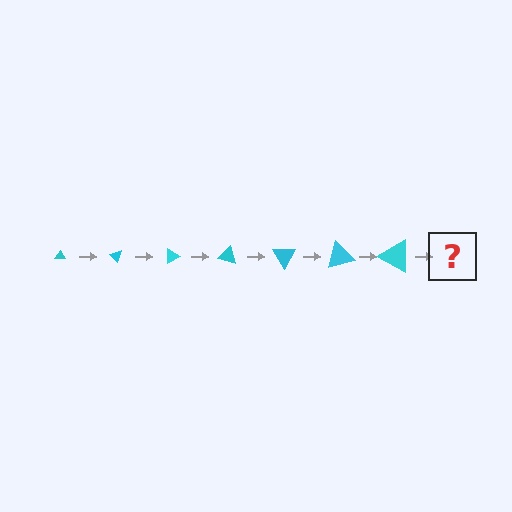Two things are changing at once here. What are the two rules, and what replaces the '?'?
The two rules are that the triangle grows larger each step and it rotates 45 degrees each step. The '?' should be a triangle, larger than the previous one and rotated 315 degrees from the start.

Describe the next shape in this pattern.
It should be a triangle, larger than the previous one and rotated 315 degrees from the start.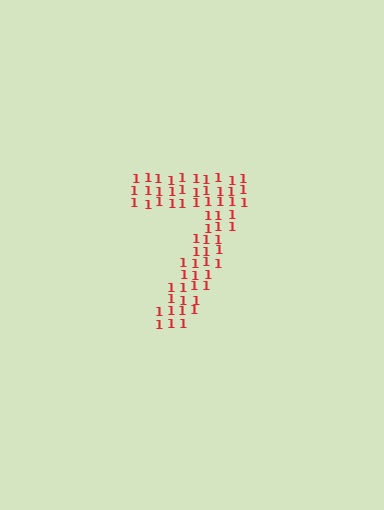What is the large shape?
The large shape is the digit 7.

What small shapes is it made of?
It is made of small digit 1's.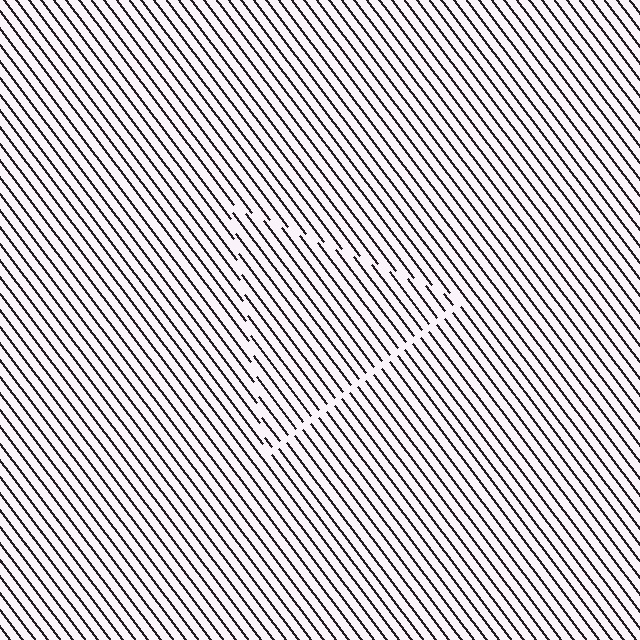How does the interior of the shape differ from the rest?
The interior of the shape contains the same grating, shifted by half a period — the contour is defined by the phase discontinuity where line-ends from the inner and outer gratings abut.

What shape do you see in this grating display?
An illusory triangle. The interior of the shape contains the same grating, shifted by half a period — the contour is defined by the phase discontinuity where line-ends from the inner and outer gratings abut.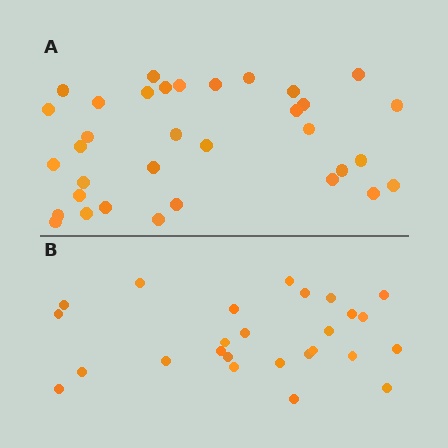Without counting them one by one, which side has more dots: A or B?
Region A (the top region) has more dots.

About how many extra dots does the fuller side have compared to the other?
Region A has roughly 8 or so more dots than region B.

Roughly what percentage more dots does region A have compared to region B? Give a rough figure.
About 30% more.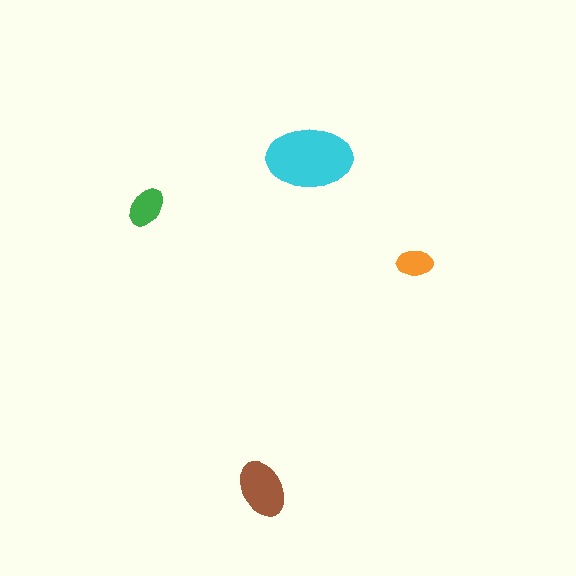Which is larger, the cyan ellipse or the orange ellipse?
The cyan one.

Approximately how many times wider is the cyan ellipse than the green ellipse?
About 2 times wider.